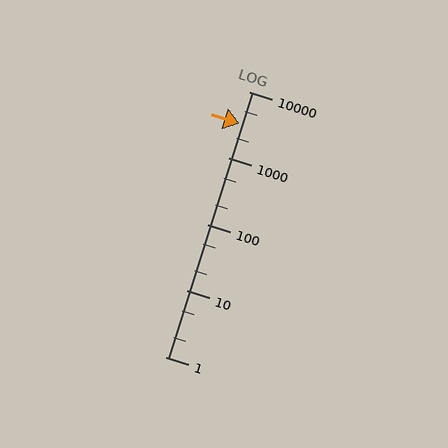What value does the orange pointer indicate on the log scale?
The pointer indicates approximately 3300.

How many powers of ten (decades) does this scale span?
The scale spans 4 decades, from 1 to 10000.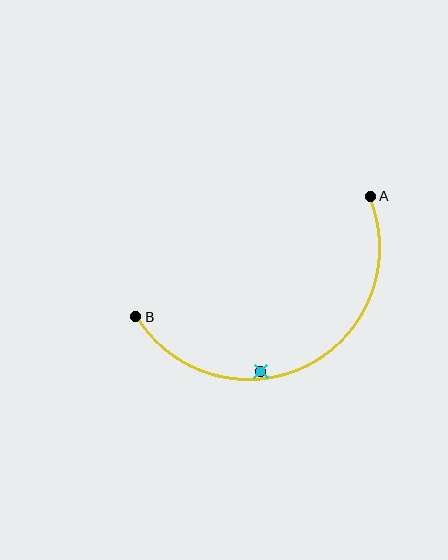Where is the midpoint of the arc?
The arc midpoint is the point on the curve farthest from the straight line joining A and B. It sits below that line.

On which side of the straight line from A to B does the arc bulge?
The arc bulges below the straight line connecting A and B.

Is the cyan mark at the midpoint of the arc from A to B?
No — the cyan mark does not lie on the arc at all. It sits slightly inside the curve.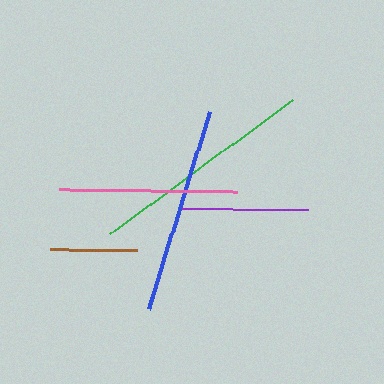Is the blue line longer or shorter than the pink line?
The blue line is longer than the pink line.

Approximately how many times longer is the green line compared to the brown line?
The green line is approximately 2.6 times the length of the brown line.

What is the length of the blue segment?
The blue segment is approximately 206 pixels long.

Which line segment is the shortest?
The brown line is the shortest at approximately 87 pixels.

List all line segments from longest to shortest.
From longest to shortest: green, blue, pink, purple, brown.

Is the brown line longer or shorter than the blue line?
The blue line is longer than the brown line.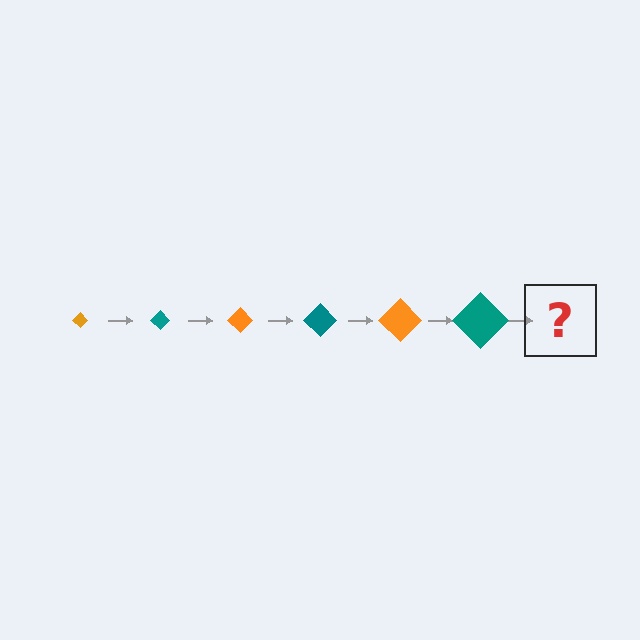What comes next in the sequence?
The next element should be an orange diamond, larger than the previous one.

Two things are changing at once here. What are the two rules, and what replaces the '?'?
The two rules are that the diamond grows larger each step and the color cycles through orange and teal. The '?' should be an orange diamond, larger than the previous one.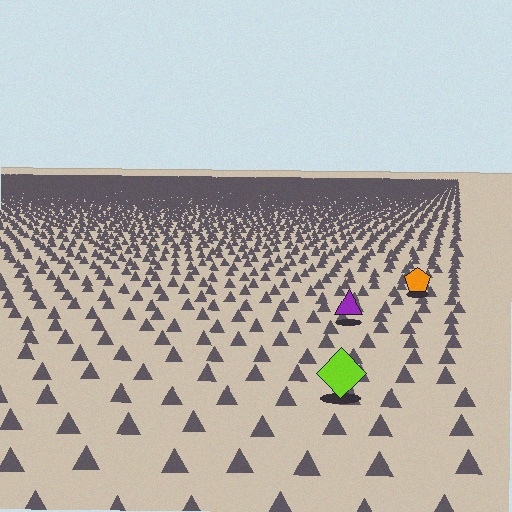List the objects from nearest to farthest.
From nearest to farthest: the lime diamond, the purple triangle, the orange pentagon.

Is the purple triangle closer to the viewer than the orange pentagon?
Yes. The purple triangle is closer — you can tell from the texture gradient: the ground texture is coarser near it.